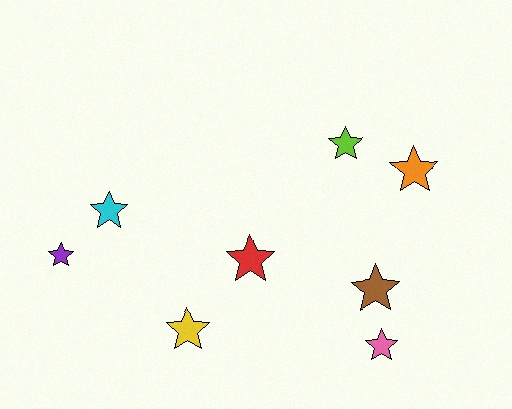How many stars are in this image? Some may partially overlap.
There are 8 stars.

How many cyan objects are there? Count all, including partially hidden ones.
There is 1 cyan object.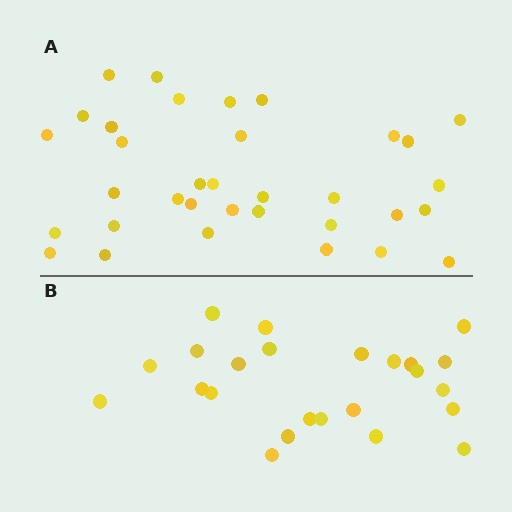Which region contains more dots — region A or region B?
Region A (the top region) has more dots.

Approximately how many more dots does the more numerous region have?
Region A has roughly 10 or so more dots than region B.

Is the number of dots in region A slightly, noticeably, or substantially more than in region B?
Region A has noticeably more, but not dramatically so. The ratio is roughly 1.4 to 1.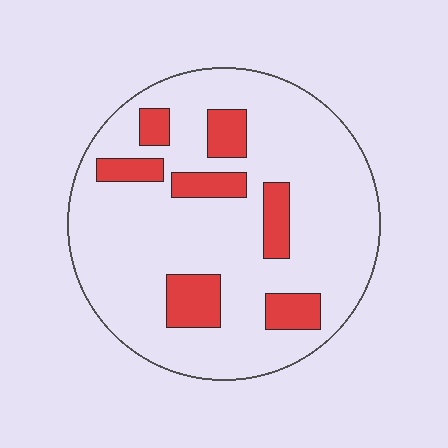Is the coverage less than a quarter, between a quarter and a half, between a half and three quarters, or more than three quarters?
Less than a quarter.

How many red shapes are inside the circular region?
7.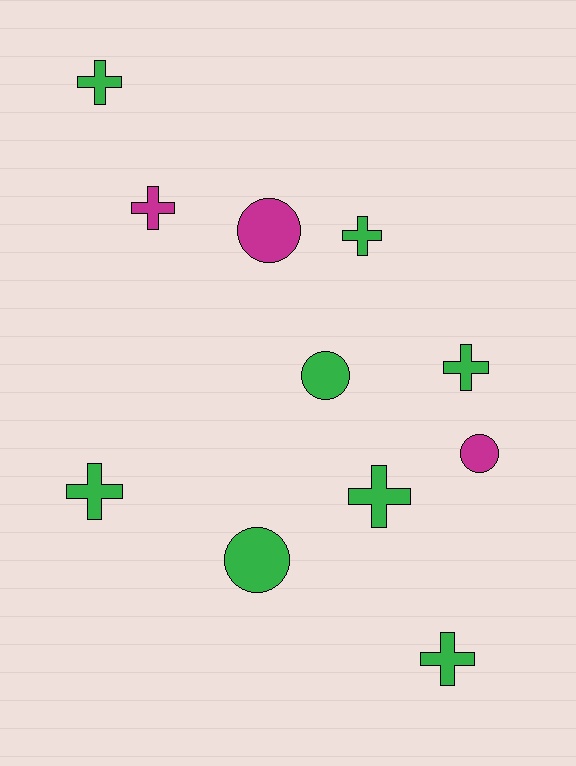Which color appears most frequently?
Green, with 8 objects.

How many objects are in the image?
There are 11 objects.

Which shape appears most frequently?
Cross, with 7 objects.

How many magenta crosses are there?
There is 1 magenta cross.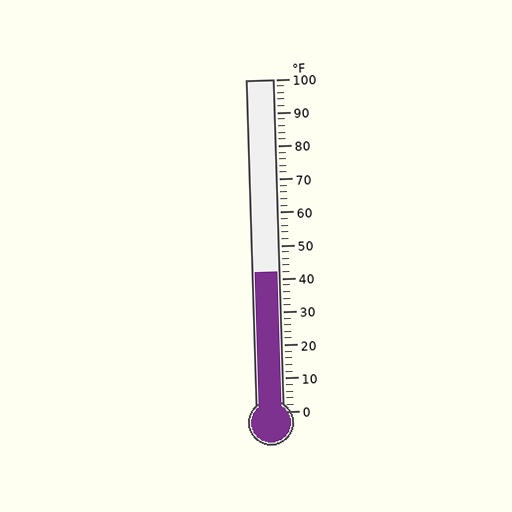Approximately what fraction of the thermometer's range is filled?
The thermometer is filled to approximately 40% of its range.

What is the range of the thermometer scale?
The thermometer scale ranges from 0°F to 100°F.